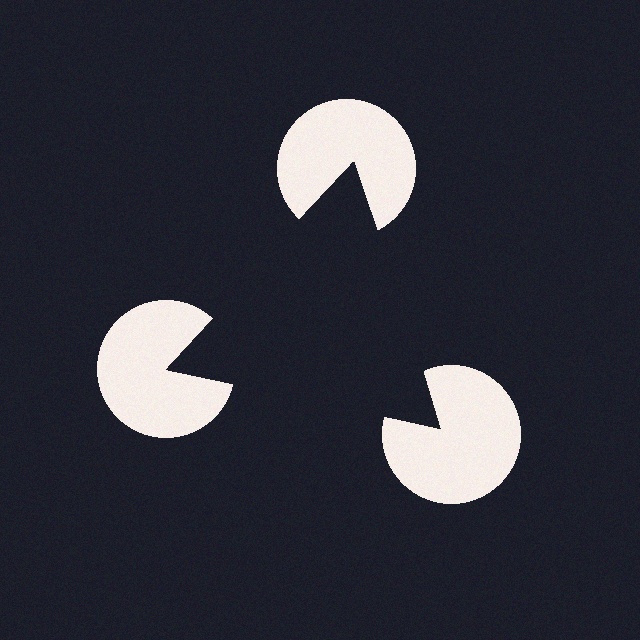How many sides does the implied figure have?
3 sides.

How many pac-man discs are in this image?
There are 3 — one at each vertex of the illusory triangle.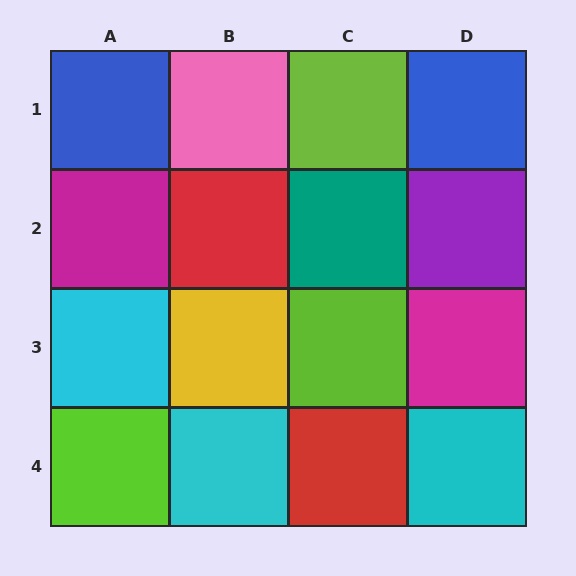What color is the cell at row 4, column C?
Red.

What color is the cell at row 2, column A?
Magenta.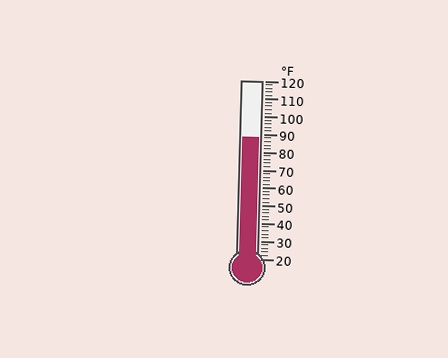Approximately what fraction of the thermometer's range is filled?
The thermometer is filled to approximately 70% of its range.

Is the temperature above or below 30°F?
The temperature is above 30°F.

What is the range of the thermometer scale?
The thermometer scale ranges from 20°F to 120°F.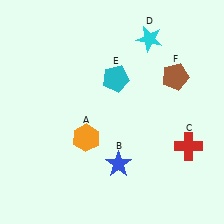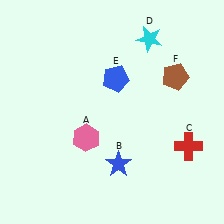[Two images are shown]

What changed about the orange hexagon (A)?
In Image 1, A is orange. In Image 2, it changed to pink.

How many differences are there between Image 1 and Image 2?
There are 2 differences between the two images.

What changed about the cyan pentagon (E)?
In Image 1, E is cyan. In Image 2, it changed to blue.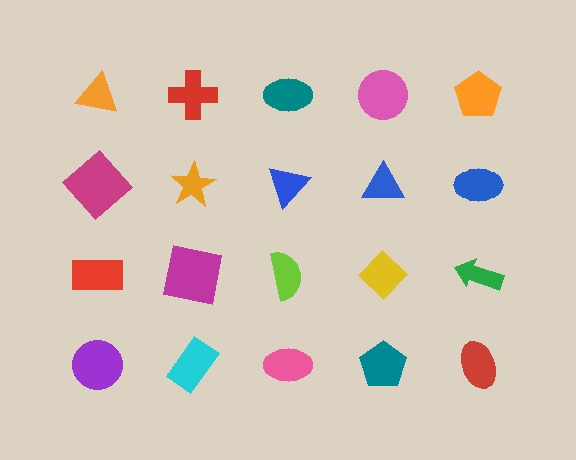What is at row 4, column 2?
A cyan rectangle.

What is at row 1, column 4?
A pink circle.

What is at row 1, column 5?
An orange pentagon.